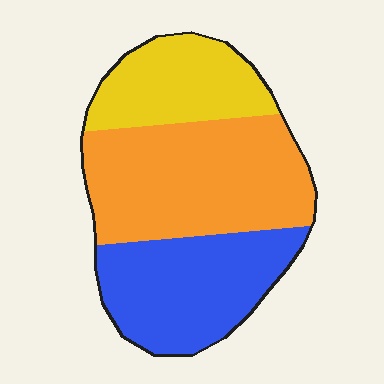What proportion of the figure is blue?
Blue covers about 35% of the figure.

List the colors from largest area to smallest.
From largest to smallest: orange, blue, yellow.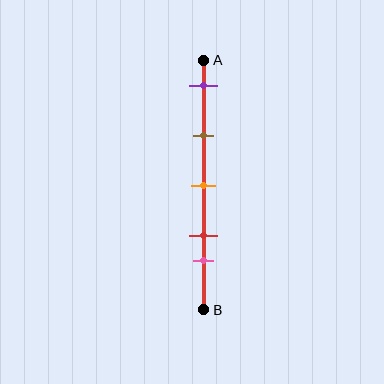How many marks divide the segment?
There are 5 marks dividing the segment.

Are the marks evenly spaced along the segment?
No, the marks are not evenly spaced.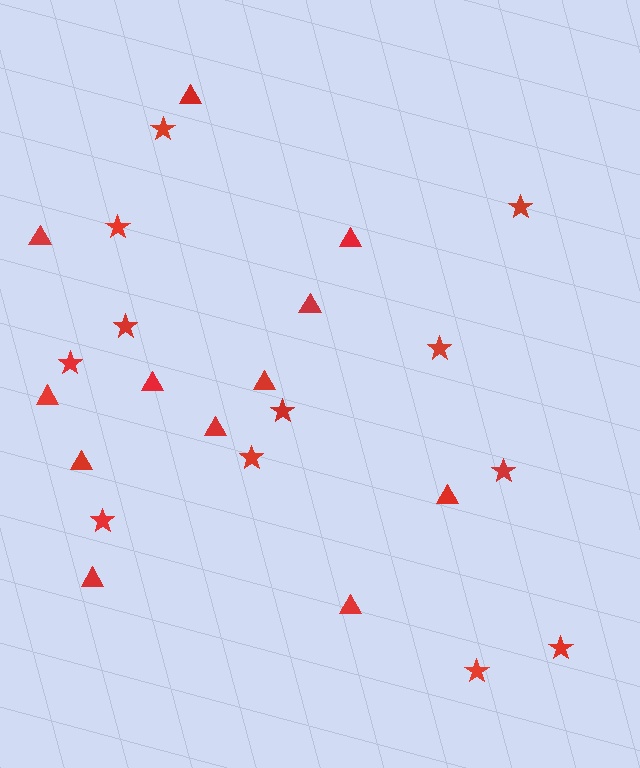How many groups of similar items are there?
There are 2 groups: one group of triangles (12) and one group of stars (12).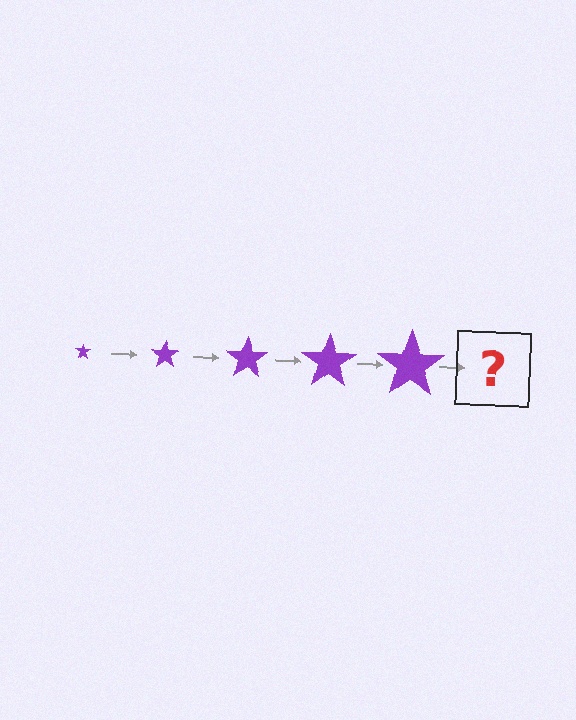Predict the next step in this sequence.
The next step is a purple star, larger than the previous one.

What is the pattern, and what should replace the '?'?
The pattern is that the star gets progressively larger each step. The '?' should be a purple star, larger than the previous one.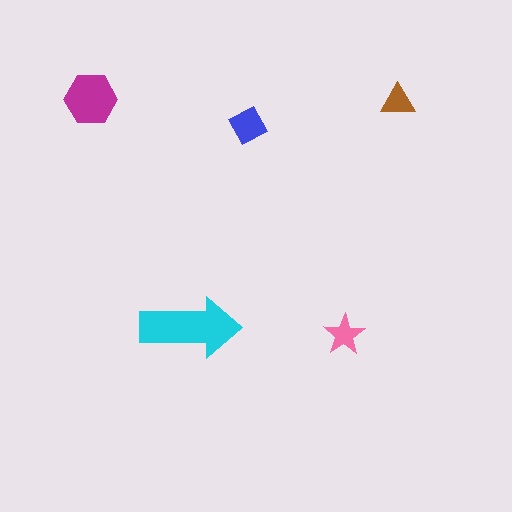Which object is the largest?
The cyan arrow.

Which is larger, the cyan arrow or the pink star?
The cyan arrow.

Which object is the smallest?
The brown triangle.